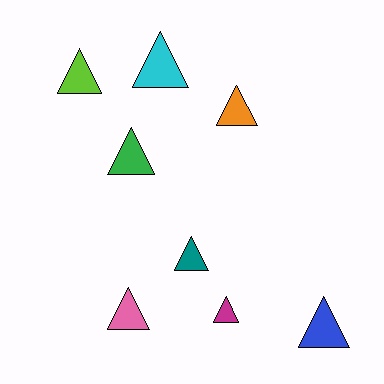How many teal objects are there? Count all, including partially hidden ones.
There is 1 teal object.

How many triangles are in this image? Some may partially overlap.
There are 8 triangles.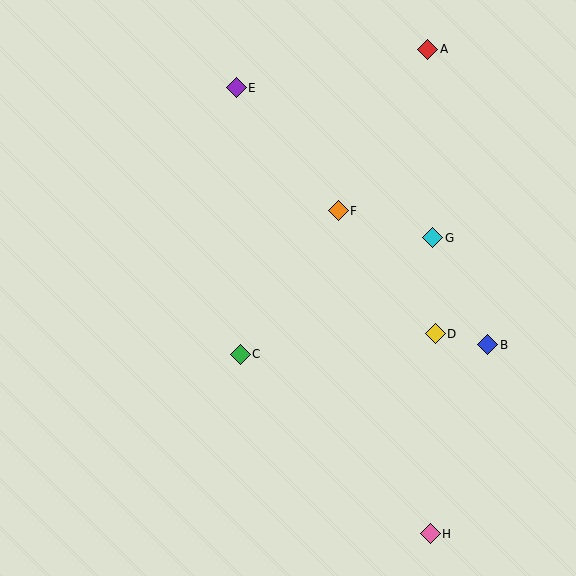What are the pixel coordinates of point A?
Point A is at (428, 49).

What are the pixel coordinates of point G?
Point G is at (433, 238).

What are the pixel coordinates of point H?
Point H is at (430, 534).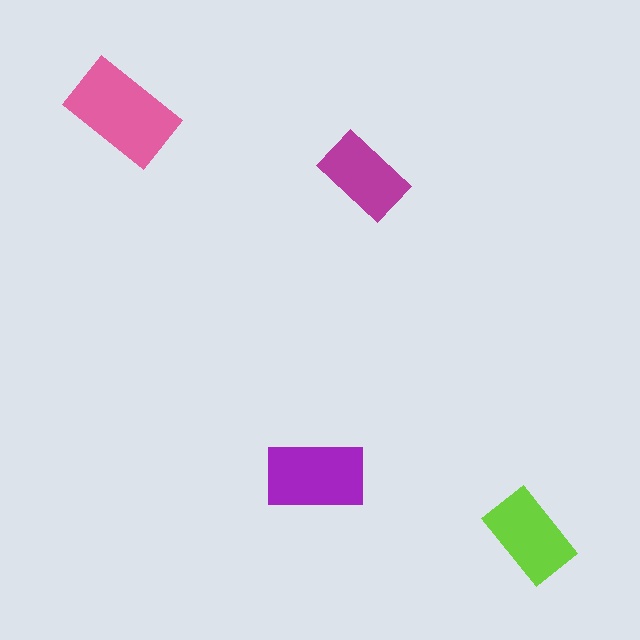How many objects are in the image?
There are 4 objects in the image.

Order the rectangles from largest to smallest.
the pink one, the purple one, the lime one, the magenta one.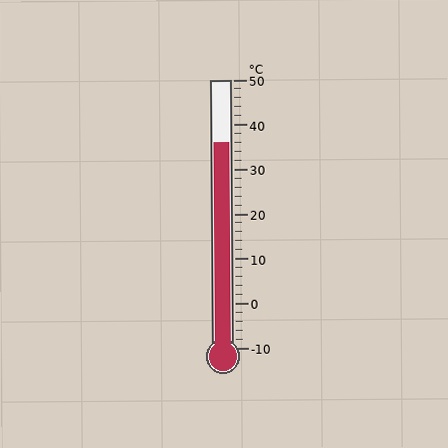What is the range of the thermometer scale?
The thermometer scale ranges from -10°C to 50°C.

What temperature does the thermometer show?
The thermometer shows approximately 36°C.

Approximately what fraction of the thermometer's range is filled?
The thermometer is filled to approximately 75% of its range.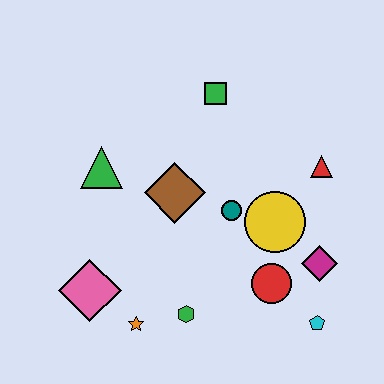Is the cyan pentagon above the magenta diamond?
No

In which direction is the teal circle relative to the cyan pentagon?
The teal circle is above the cyan pentagon.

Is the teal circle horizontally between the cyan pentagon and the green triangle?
Yes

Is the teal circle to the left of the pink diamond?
No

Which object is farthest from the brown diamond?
The cyan pentagon is farthest from the brown diamond.